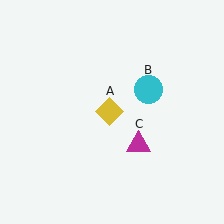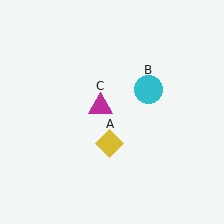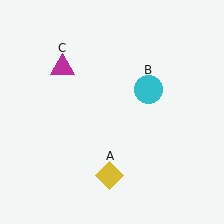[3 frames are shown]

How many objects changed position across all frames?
2 objects changed position: yellow diamond (object A), magenta triangle (object C).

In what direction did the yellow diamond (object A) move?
The yellow diamond (object A) moved down.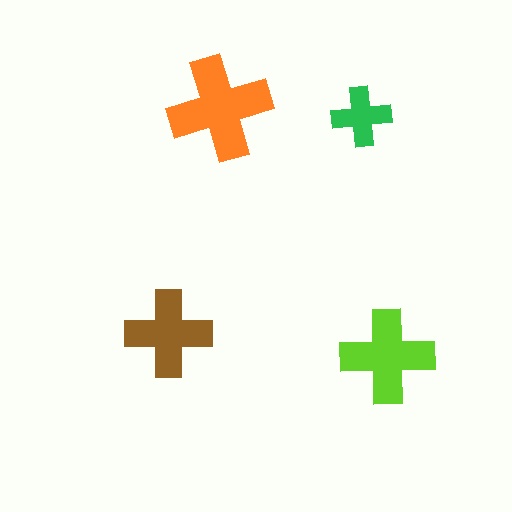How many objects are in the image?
There are 4 objects in the image.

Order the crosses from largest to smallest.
the orange one, the lime one, the brown one, the green one.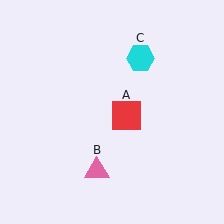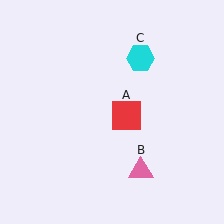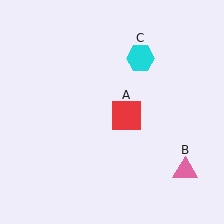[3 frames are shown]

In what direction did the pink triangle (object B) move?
The pink triangle (object B) moved right.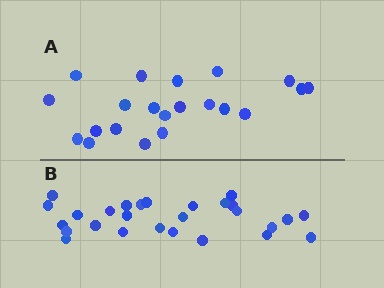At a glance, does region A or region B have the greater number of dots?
Region B (the bottom region) has more dots.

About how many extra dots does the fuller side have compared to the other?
Region B has about 6 more dots than region A.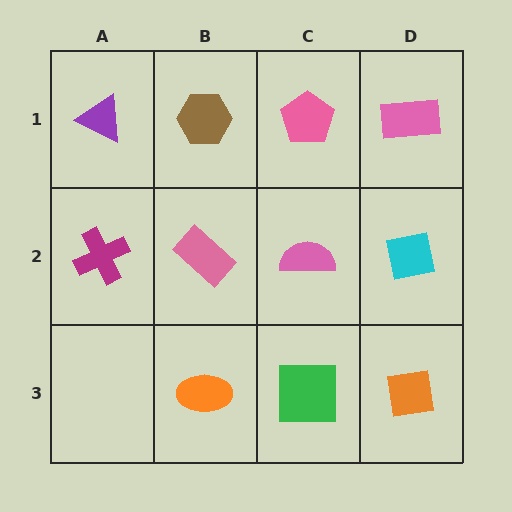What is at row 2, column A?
A magenta cross.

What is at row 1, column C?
A pink pentagon.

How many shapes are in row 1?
4 shapes.